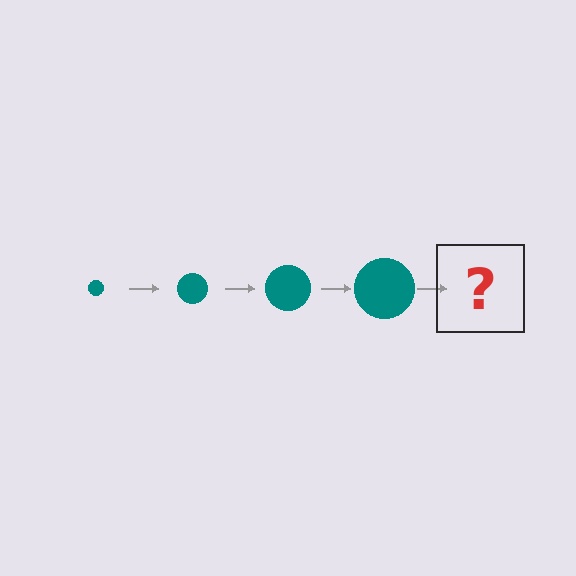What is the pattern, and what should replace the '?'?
The pattern is that the circle gets progressively larger each step. The '?' should be a teal circle, larger than the previous one.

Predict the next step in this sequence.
The next step is a teal circle, larger than the previous one.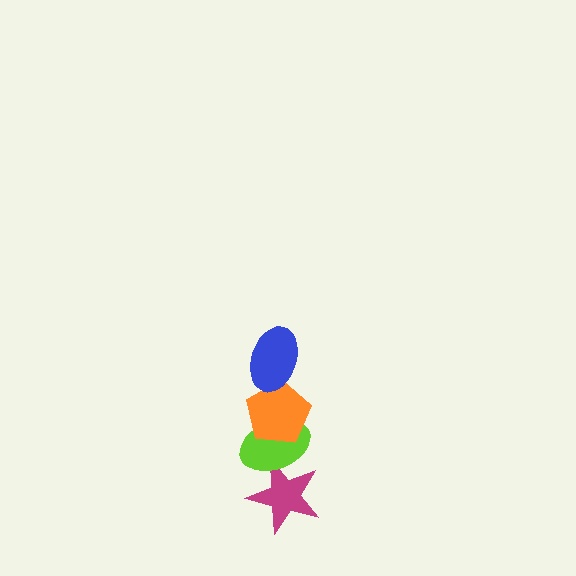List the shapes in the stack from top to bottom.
From top to bottom: the blue ellipse, the orange pentagon, the lime ellipse, the magenta star.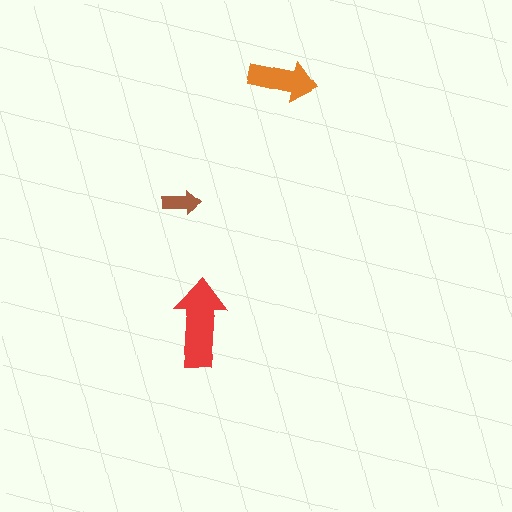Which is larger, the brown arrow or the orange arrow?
The orange one.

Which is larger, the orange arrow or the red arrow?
The red one.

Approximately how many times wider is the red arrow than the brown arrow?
About 2 times wider.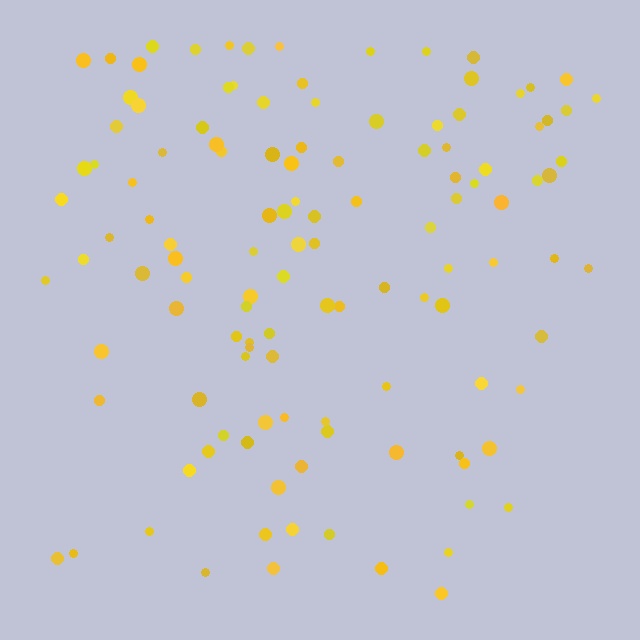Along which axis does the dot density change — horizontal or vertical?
Vertical.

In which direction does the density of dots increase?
From bottom to top, with the top side densest.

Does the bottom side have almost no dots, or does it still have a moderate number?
Still a moderate number, just noticeably fewer than the top.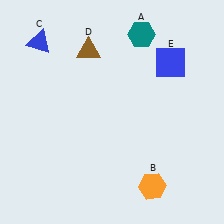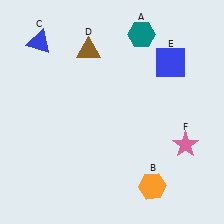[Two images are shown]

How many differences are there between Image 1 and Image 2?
There is 1 difference between the two images.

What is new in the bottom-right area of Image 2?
A pink star (F) was added in the bottom-right area of Image 2.